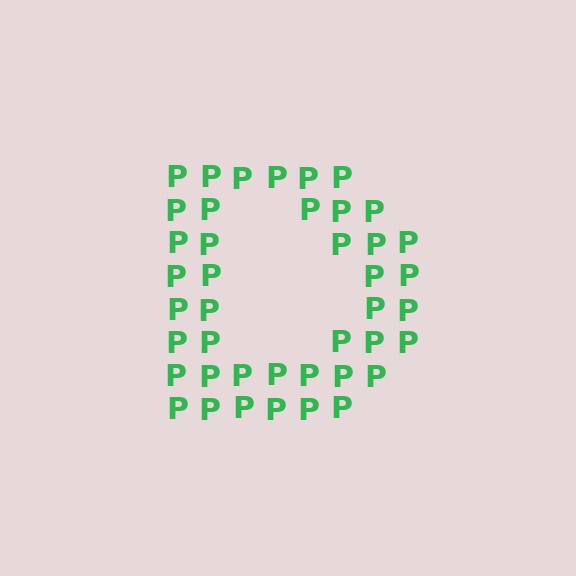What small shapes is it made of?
It is made of small letter P's.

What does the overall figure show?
The overall figure shows the letter D.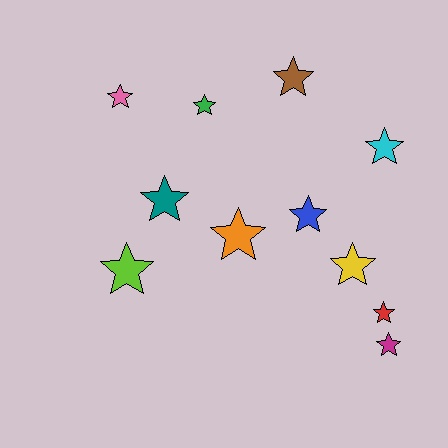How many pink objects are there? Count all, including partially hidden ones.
There is 1 pink object.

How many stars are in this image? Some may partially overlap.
There are 11 stars.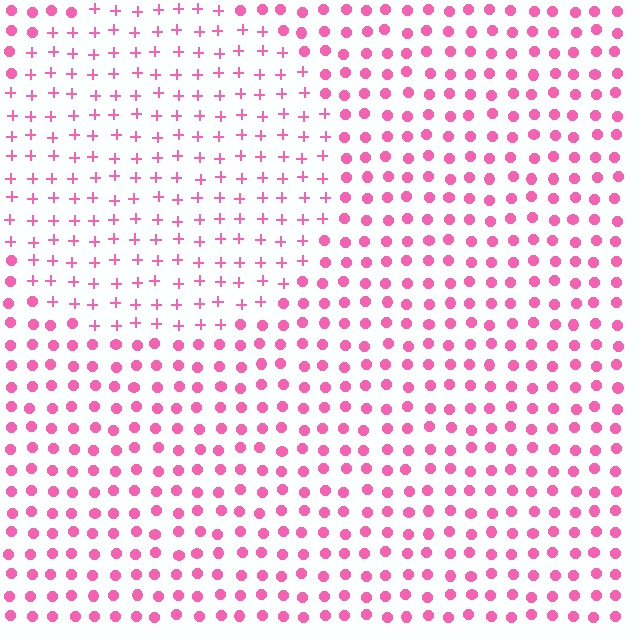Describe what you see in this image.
The image is filled with small pink elements arranged in a uniform grid. A circle-shaped region contains plus signs, while the surrounding area contains circles. The boundary is defined purely by the change in element shape.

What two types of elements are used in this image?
The image uses plus signs inside the circle region and circles outside it.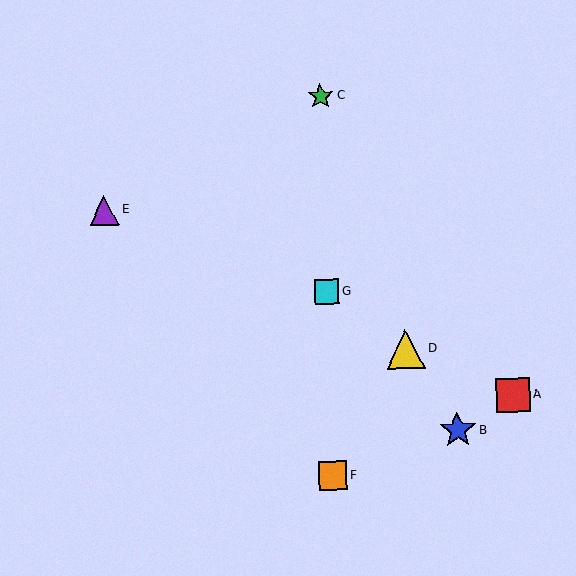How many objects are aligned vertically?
3 objects (C, F, G) are aligned vertically.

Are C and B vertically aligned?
No, C is at x≈320 and B is at x≈458.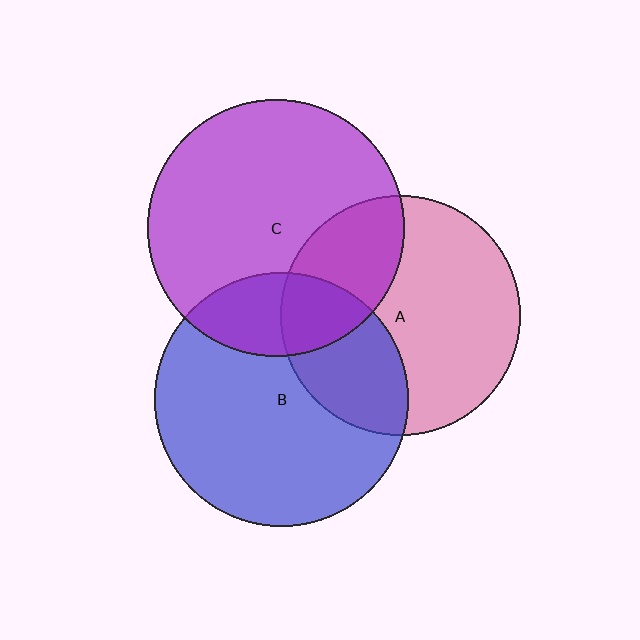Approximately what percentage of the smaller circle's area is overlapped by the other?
Approximately 30%.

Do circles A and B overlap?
Yes.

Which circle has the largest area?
Circle C (purple).